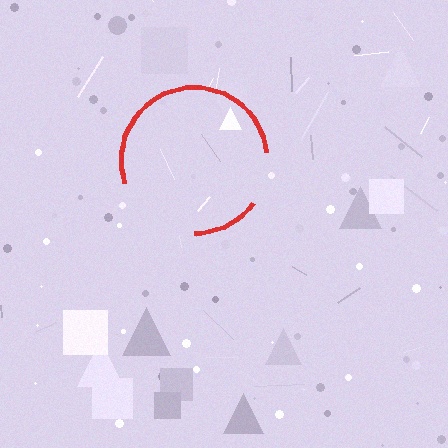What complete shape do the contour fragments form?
The contour fragments form a circle.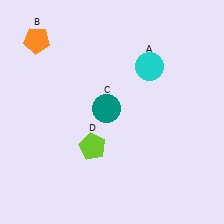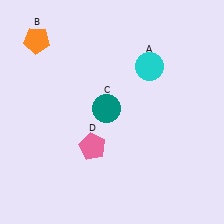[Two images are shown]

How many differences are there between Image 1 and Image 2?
There is 1 difference between the two images.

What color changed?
The pentagon (D) changed from lime in Image 1 to pink in Image 2.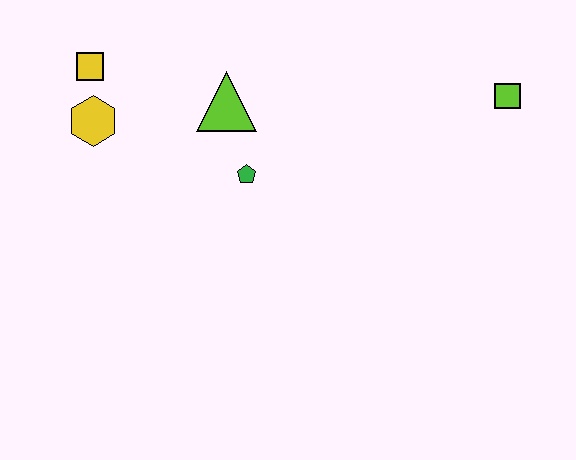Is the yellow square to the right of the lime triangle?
No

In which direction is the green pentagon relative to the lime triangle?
The green pentagon is below the lime triangle.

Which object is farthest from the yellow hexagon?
The lime square is farthest from the yellow hexagon.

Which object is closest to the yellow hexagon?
The yellow square is closest to the yellow hexagon.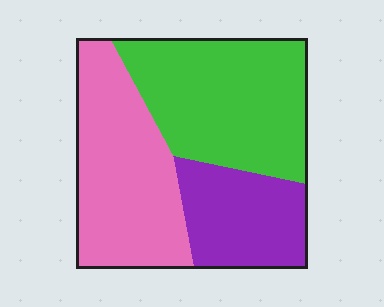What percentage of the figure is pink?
Pink takes up about three eighths (3/8) of the figure.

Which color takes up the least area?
Purple, at roughly 25%.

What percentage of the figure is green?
Green takes up about two fifths (2/5) of the figure.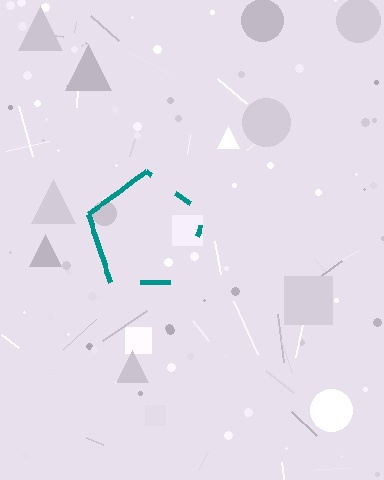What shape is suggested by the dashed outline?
The dashed outline suggests a pentagon.